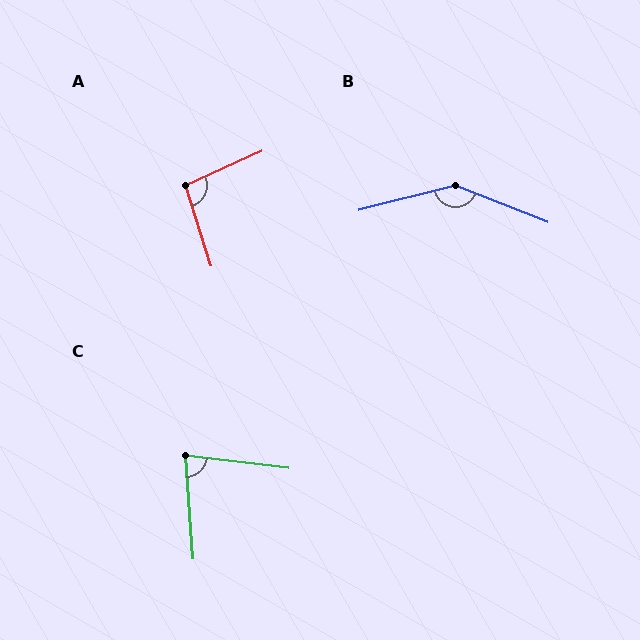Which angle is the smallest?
C, at approximately 79 degrees.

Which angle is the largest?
B, at approximately 144 degrees.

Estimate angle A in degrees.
Approximately 97 degrees.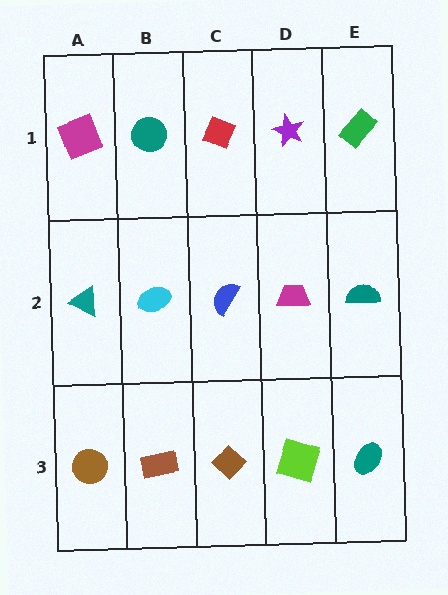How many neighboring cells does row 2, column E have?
3.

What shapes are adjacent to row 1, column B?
A cyan ellipse (row 2, column B), a magenta square (row 1, column A), a red diamond (row 1, column C).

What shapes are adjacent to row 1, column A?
A teal triangle (row 2, column A), a teal circle (row 1, column B).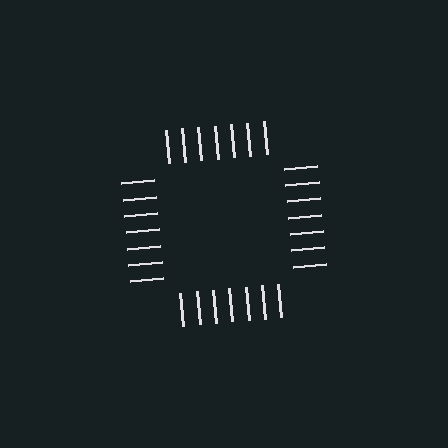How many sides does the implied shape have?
4 sides — the line-ends trace a square.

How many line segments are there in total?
28 — 7 along each of the 4 edges.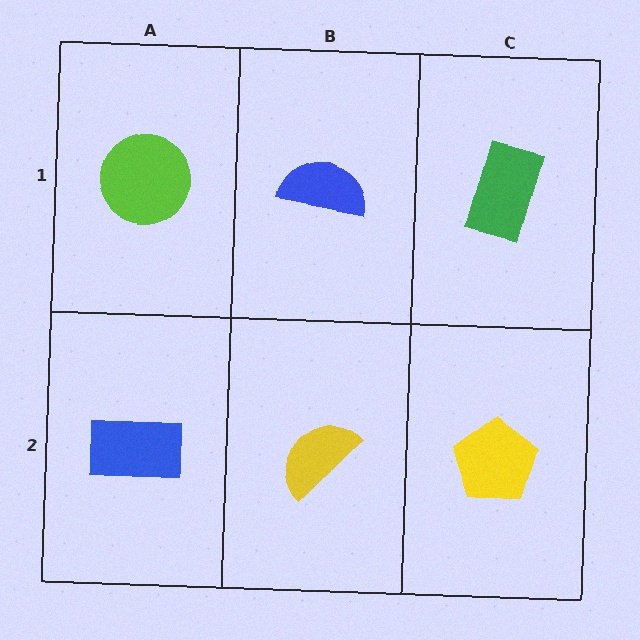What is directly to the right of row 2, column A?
A yellow semicircle.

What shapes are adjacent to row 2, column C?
A green rectangle (row 1, column C), a yellow semicircle (row 2, column B).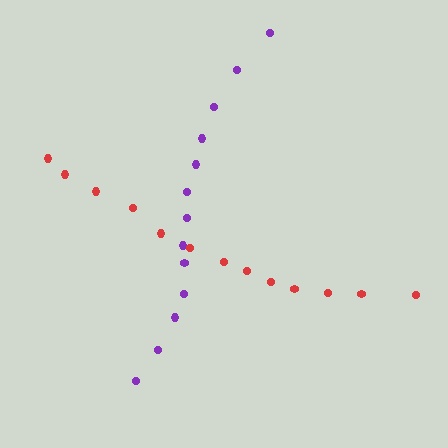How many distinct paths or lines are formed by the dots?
There are 2 distinct paths.